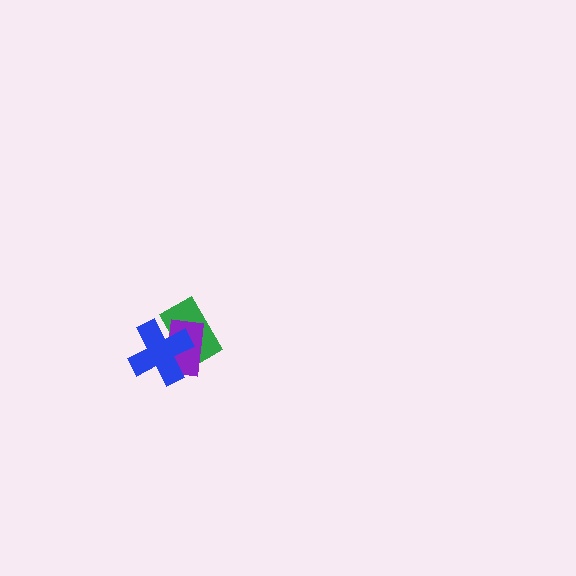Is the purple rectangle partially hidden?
Yes, it is partially covered by another shape.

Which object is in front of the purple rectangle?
The blue cross is in front of the purple rectangle.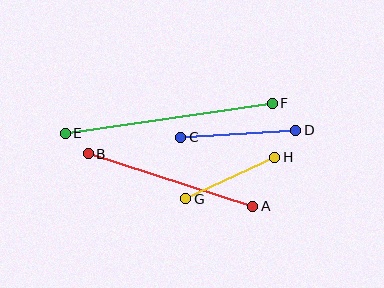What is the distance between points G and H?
The distance is approximately 98 pixels.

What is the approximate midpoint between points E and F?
The midpoint is at approximately (169, 118) pixels.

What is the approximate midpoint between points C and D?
The midpoint is at approximately (238, 134) pixels.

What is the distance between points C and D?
The distance is approximately 115 pixels.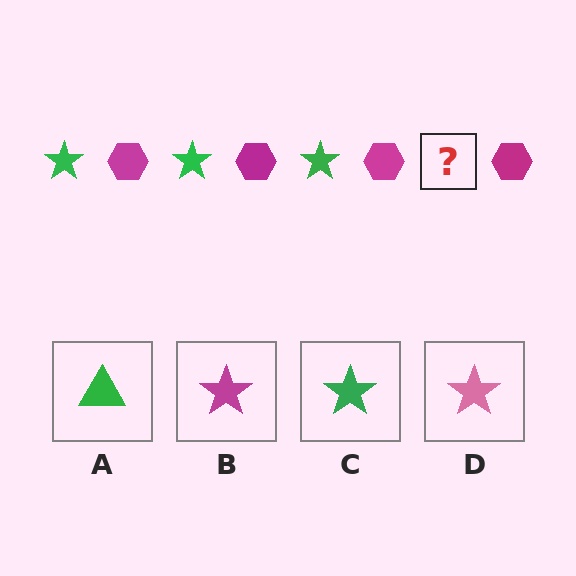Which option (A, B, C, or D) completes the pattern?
C.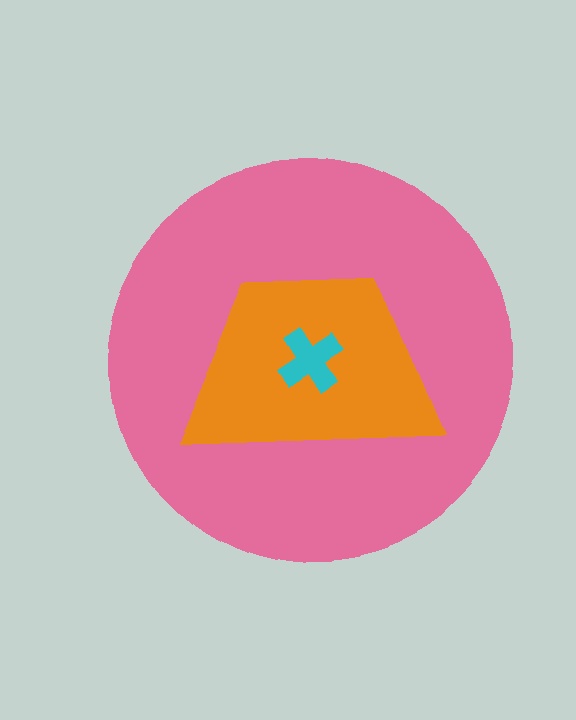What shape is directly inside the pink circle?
The orange trapezoid.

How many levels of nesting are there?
3.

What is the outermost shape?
The pink circle.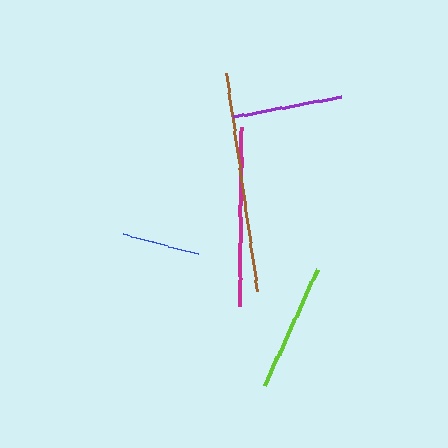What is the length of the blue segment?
The blue segment is approximately 77 pixels long.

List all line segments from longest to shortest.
From longest to shortest: brown, magenta, lime, purple, blue.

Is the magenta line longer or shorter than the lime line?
The magenta line is longer than the lime line.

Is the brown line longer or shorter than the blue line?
The brown line is longer than the blue line.